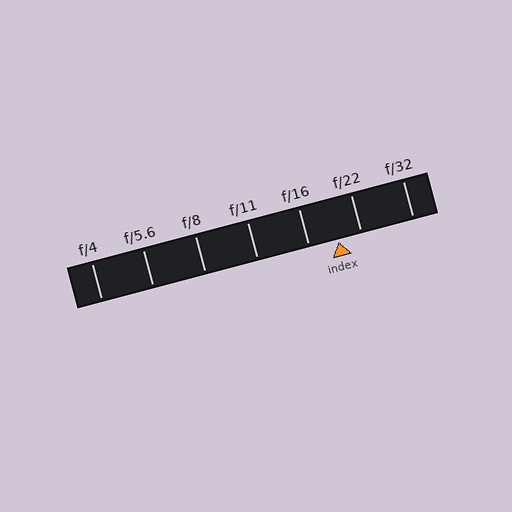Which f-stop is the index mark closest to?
The index mark is closest to f/22.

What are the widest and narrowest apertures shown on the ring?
The widest aperture shown is f/4 and the narrowest is f/32.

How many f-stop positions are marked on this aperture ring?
There are 7 f-stop positions marked.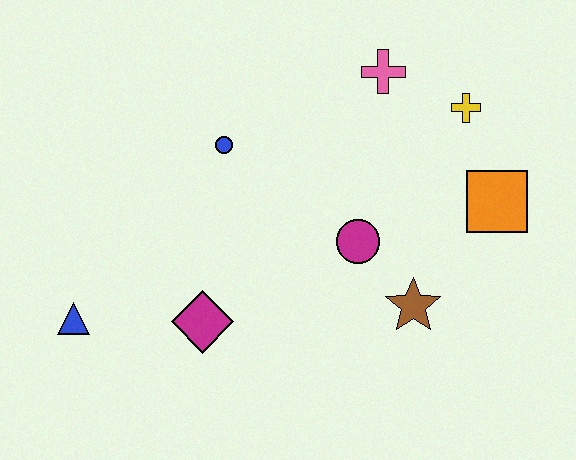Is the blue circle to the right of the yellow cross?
No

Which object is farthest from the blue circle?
The orange square is farthest from the blue circle.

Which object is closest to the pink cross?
The yellow cross is closest to the pink cross.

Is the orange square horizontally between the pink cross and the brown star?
No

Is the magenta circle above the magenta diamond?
Yes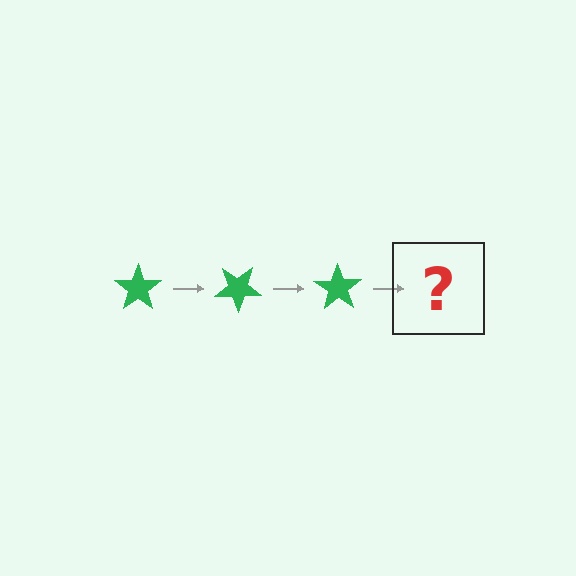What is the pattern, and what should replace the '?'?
The pattern is that the star rotates 35 degrees each step. The '?' should be a green star rotated 105 degrees.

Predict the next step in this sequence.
The next step is a green star rotated 105 degrees.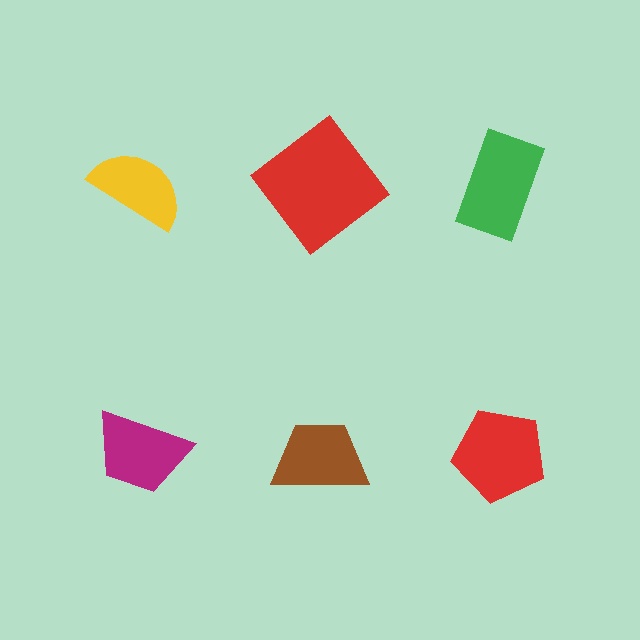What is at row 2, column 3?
A red pentagon.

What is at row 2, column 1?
A magenta trapezoid.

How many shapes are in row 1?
3 shapes.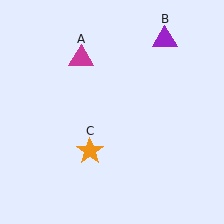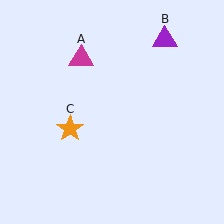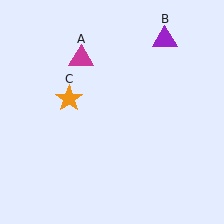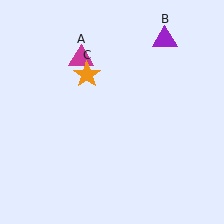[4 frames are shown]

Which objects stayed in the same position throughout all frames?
Magenta triangle (object A) and purple triangle (object B) remained stationary.